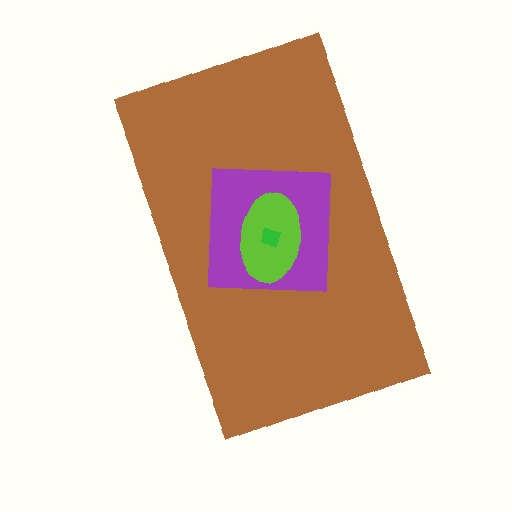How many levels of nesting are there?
4.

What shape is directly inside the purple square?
The lime ellipse.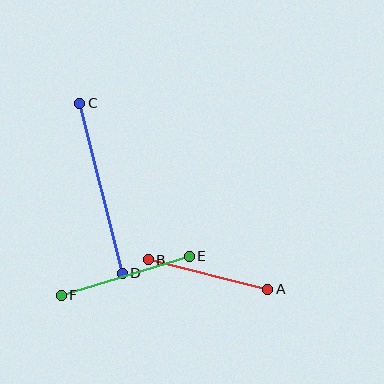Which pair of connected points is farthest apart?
Points C and D are farthest apart.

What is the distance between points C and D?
The distance is approximately 175 pixels.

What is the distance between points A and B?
The distance is approximately 123 pixels.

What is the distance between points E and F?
The distance is approximately 134 pixels.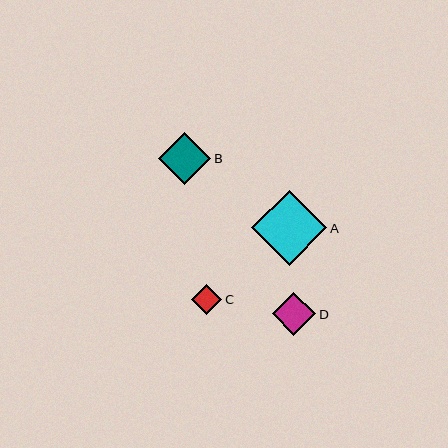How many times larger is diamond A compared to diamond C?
Diamond A is approximately 2.5 times the size of diamond C.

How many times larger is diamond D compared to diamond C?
Diamond D is approximately 1.4 times the size of diamond C.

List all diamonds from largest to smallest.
From largest to smallest: A, B, D, C.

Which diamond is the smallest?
Diamond C is the smallest with a size of approximately 30 pixels.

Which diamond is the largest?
Diamond A is the largest with a size of approximately 75 pixels.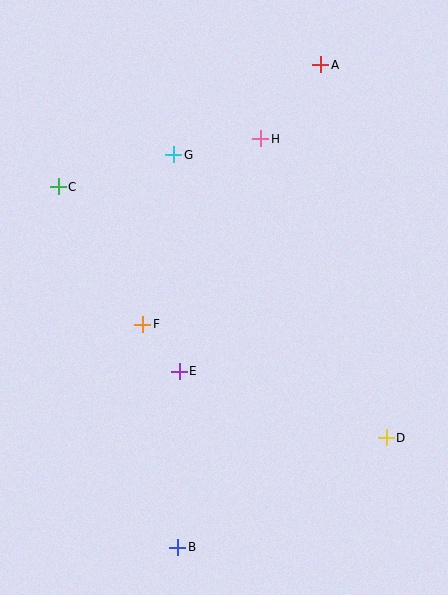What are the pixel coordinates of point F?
Point F is at (143, 324).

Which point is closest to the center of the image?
Point F at (143, 324) is closest to the center.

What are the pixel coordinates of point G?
Point G is at (174, 155).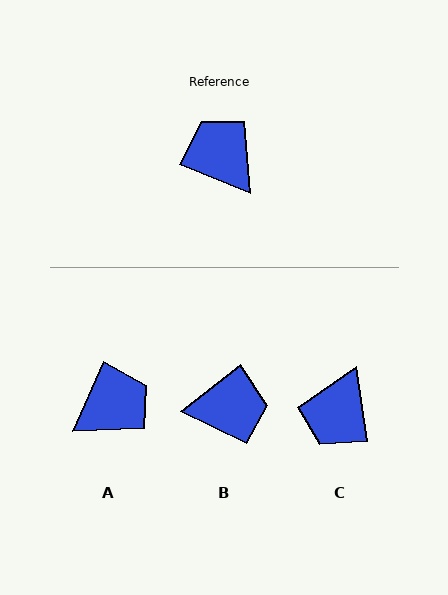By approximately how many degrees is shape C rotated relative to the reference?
Approximately 121 degrees counter-clockwise.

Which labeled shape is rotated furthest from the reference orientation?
C, about 121 degrees away.